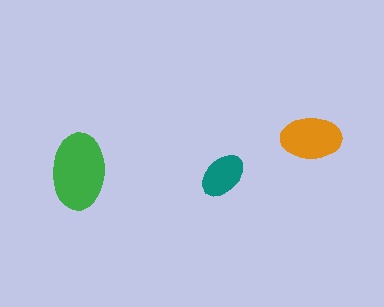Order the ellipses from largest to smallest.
the green one, the orange one, the teal one.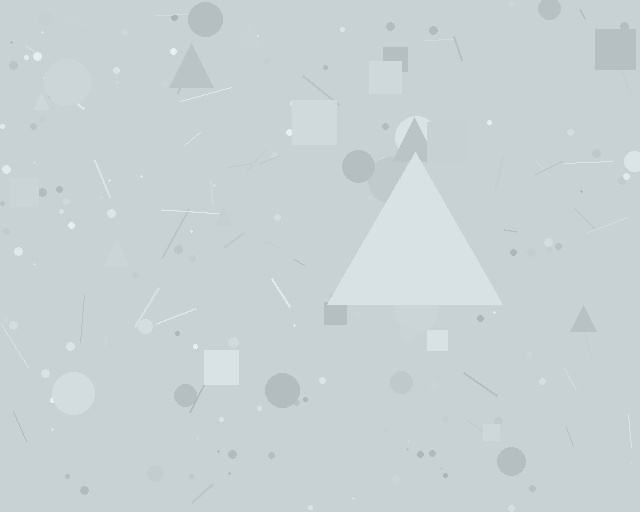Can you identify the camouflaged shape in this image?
The camouflaged shape is a triangle.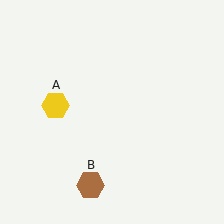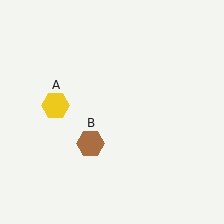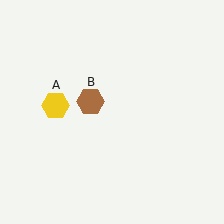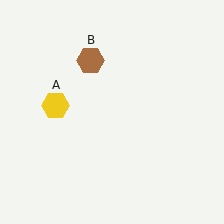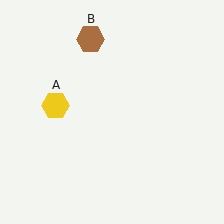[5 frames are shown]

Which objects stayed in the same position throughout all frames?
Yellow hexagon (object A) remained stationary.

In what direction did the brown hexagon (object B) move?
The brown hexagon (object B) moved up.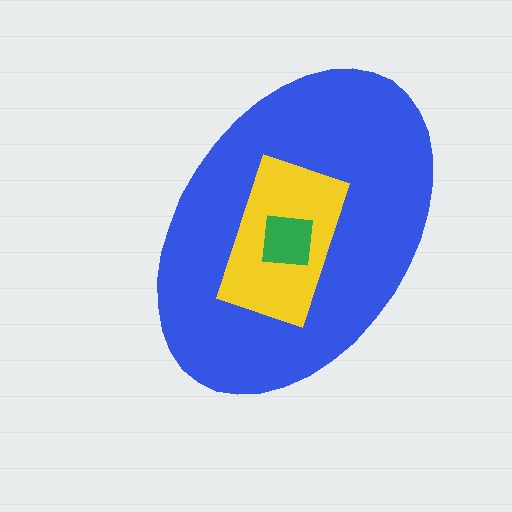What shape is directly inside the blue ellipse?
The yellow rectangle.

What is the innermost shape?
The green square.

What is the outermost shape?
The blue ellipse.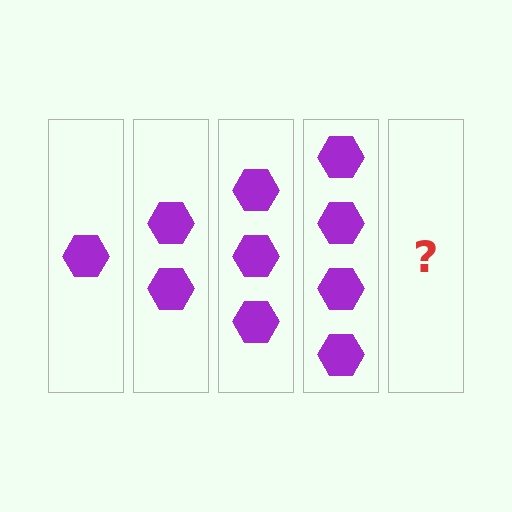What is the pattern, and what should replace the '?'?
The pattern is that each step adds one more hexagon. The '?' should be 5 hexagons.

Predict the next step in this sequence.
The next step is 5 hexagons.